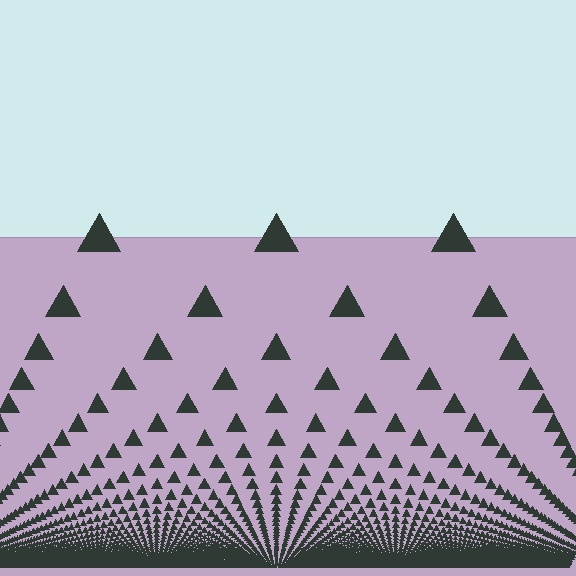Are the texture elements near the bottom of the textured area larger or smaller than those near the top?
Smaller. The gradient is inverted — elements near the bottom are smaller and denser.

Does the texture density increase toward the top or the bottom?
Density increases toward the bottom.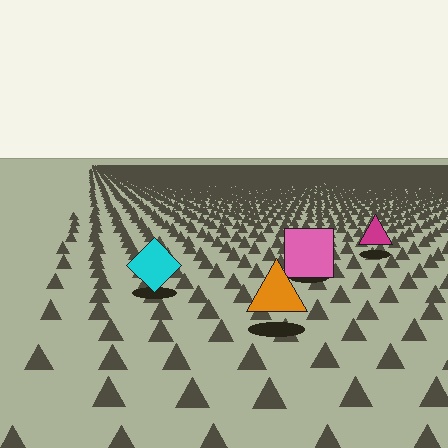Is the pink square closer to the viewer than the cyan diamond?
No. The cyan diamond is closer — you can tell from the texture gradient: the ground texture is coarser near it.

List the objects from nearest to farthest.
From nearest to farthest: the orange triangle, the cyan diamond, the pink square, the magenta triangle.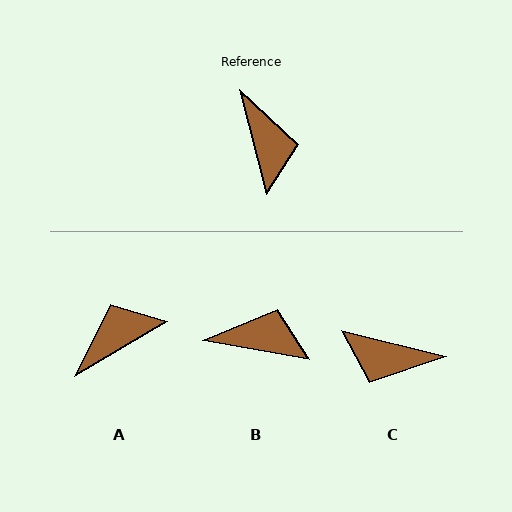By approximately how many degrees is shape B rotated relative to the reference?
Approximately 65 degrees counter-clockwise.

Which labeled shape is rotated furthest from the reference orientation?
C, about 118 degrees away.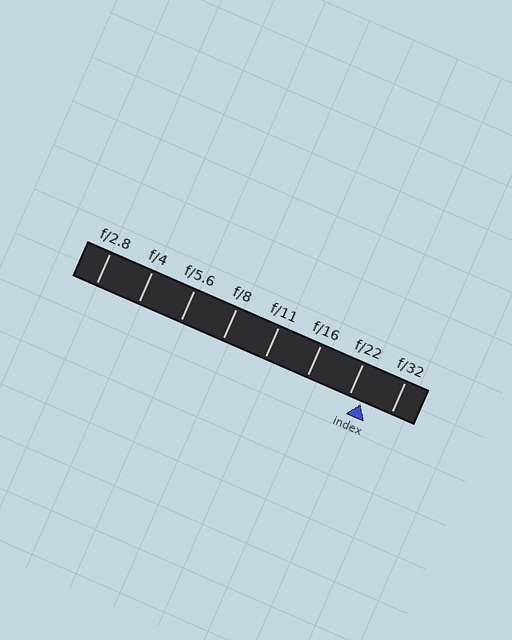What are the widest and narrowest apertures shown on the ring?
The widest aperture shown is f/2.8 and the narrowest is f/32.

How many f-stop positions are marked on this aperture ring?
There are 8 f-stop positions marked.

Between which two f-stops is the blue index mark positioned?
The index mark is between f/22 and f/32.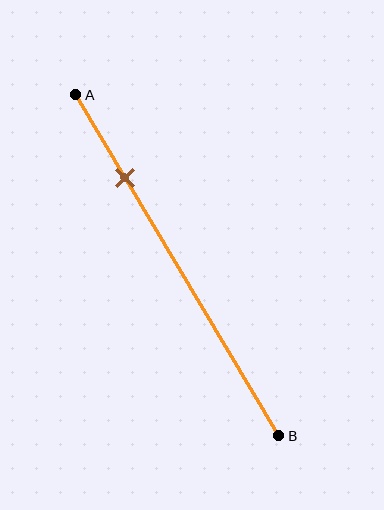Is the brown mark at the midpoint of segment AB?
No, the mark is at about 25% from A, not at the 50% midpoint.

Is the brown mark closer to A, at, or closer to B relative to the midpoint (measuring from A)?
The brown mark is closer to point A than the midpoint of segment AB.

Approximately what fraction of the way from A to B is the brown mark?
The brown mark is approximately 25% of the way from A to B.